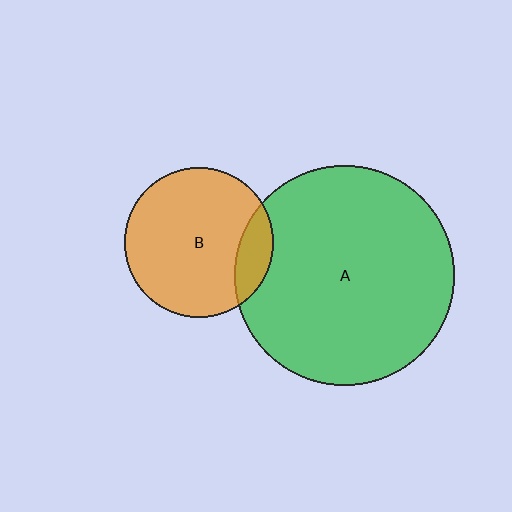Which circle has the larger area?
Circle A (green).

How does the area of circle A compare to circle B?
Approximately 2.2 times.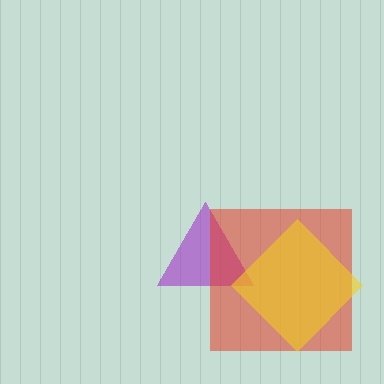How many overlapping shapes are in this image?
There are 3 overlapping shapes in the image.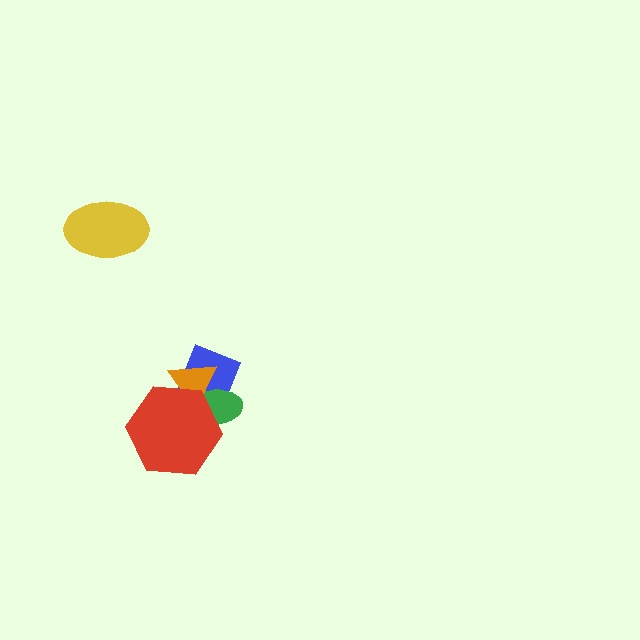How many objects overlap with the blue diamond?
3 objects overlap with the blue diamond.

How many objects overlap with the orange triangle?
3 objects overlap with the orange triangle.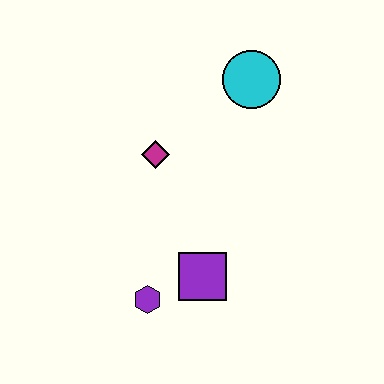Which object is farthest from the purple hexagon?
The cyan circle is farthest from the purple hexagon.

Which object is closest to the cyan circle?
The magenta diamond is closest to the cyan circle.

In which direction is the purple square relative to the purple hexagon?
The purple square is to the right of the purple hexagon.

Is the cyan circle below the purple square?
No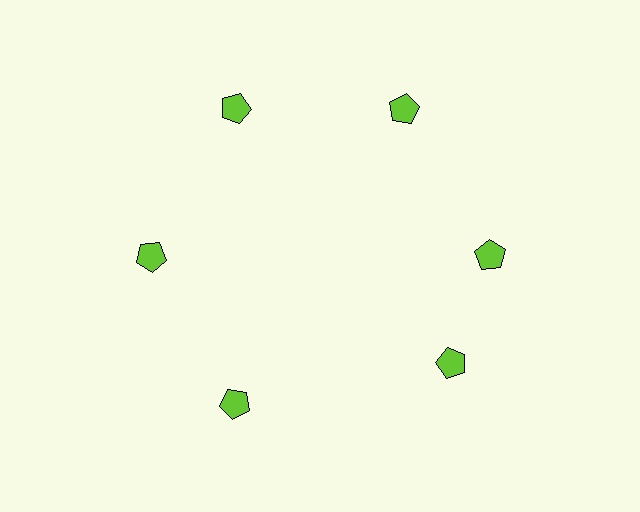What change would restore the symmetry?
The symmetry would be restored by rotating it back into even spacing with its neighbors so that all 6 pentagons sit at equal angles and equal distance from the center.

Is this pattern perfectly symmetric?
No. The 6 lime pentagons are arranged in a ring, but one element near the 5 o'clock position is rotated out of alignment along the ring, breaking the 6-fold rotational symmetry.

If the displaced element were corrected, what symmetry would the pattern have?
It would have 6-fold rotational symmetry — the pattern would map onto itself every 60 degrees.